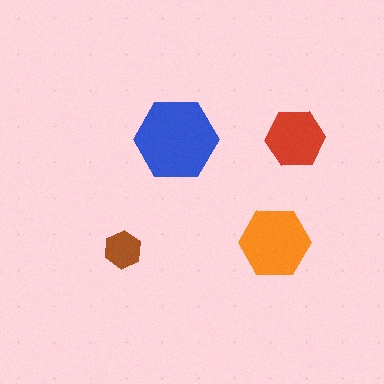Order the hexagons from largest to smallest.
the blue one, the orange one, the red one, the brown one.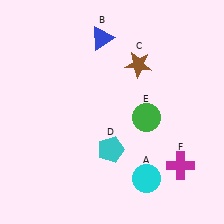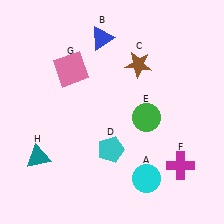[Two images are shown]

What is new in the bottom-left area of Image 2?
A teal triangle (H) was added in the bottom-left area of Image 2.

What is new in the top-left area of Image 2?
A pink square (G) was added in the top-left area of Image 2.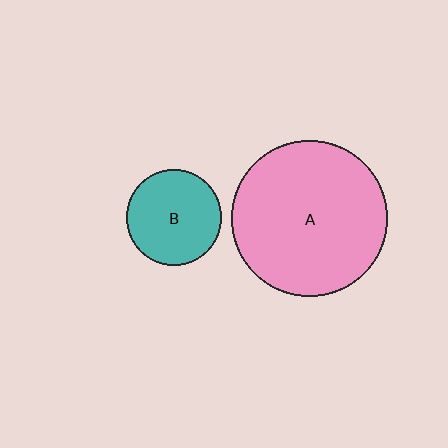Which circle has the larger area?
Circle A (pink).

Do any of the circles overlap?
No, none of the circles overlap.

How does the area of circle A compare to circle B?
Approximately 2.7 times.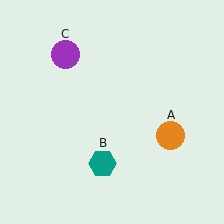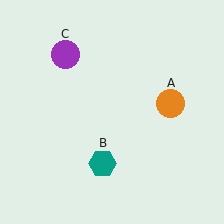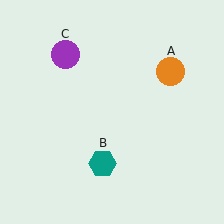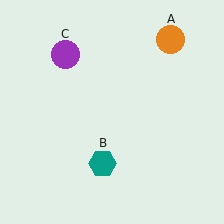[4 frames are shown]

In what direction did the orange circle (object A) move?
The orange circle (object A) moved up.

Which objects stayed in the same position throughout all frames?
Teal hexagon (object B) and purple circle (object C) remained stationary.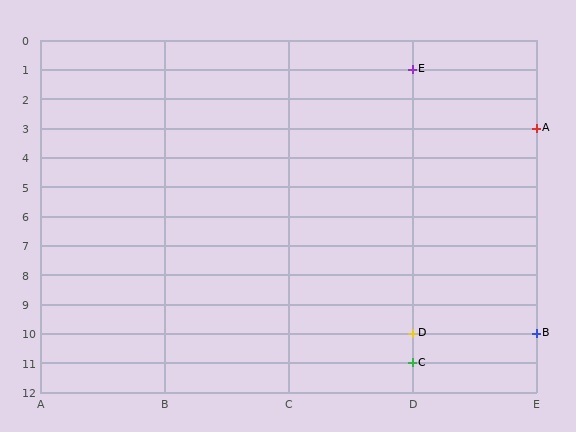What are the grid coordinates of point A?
Point A is at grid coordinates (E, 3).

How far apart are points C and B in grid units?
Points C and B are 1 column and 1 row apart (about 1.4 grid units diagonally).